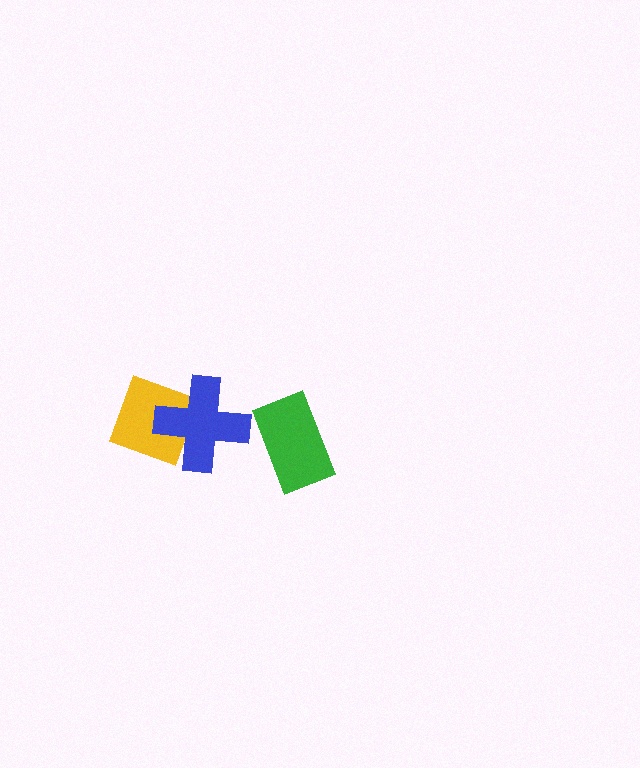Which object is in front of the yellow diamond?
The blue cross is in front of the yellow diamond.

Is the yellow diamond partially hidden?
Yes, it is partially covered by another shape.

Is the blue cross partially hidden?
No, no other shape covers it.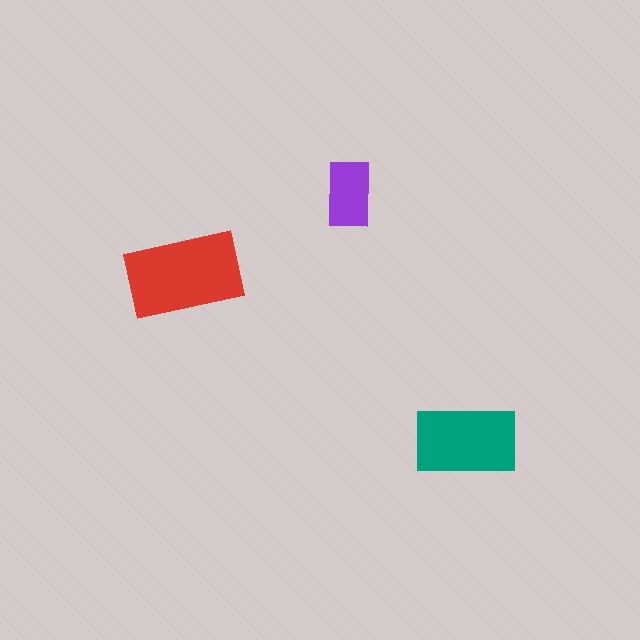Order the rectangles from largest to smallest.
the red one, the teal one, the purple one.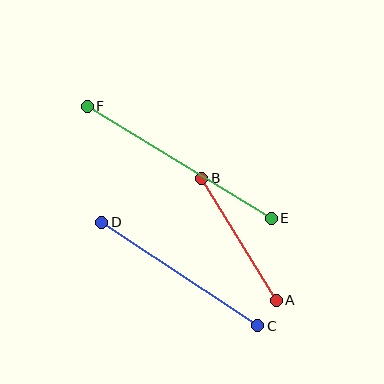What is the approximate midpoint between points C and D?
The midpoint is at approximately (180, 274) pixels.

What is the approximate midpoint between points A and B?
The midpoint is at approximately (239, 239) pixels.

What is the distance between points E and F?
The distance is approximately 215 pixels.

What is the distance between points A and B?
The distance is approximately 143 pixels.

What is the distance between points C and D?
The distance is approximately 187 pixels.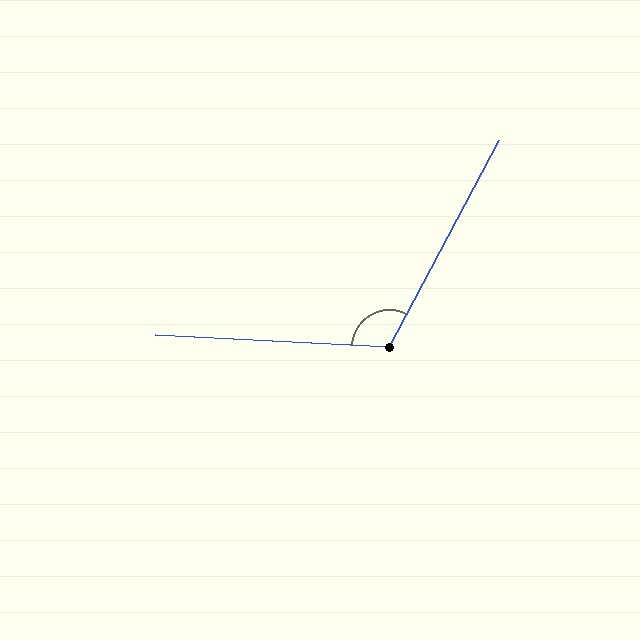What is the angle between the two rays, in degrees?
Approximately 115 degrees.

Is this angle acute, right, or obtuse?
It is obtuse.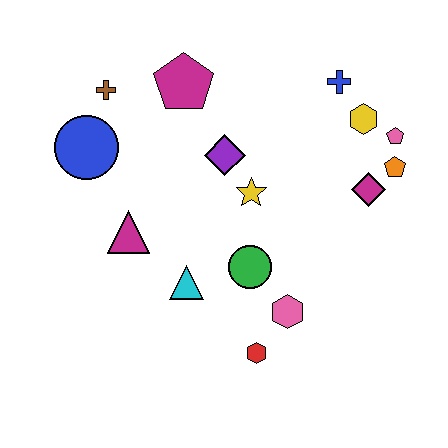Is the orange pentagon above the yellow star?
Yes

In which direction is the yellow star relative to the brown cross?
The yellow star is to the right of the brown cross.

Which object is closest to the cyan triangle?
The green circle is closest to the cyan triangle.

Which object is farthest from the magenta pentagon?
The red hexagon is farthest from the magenta pentagon.